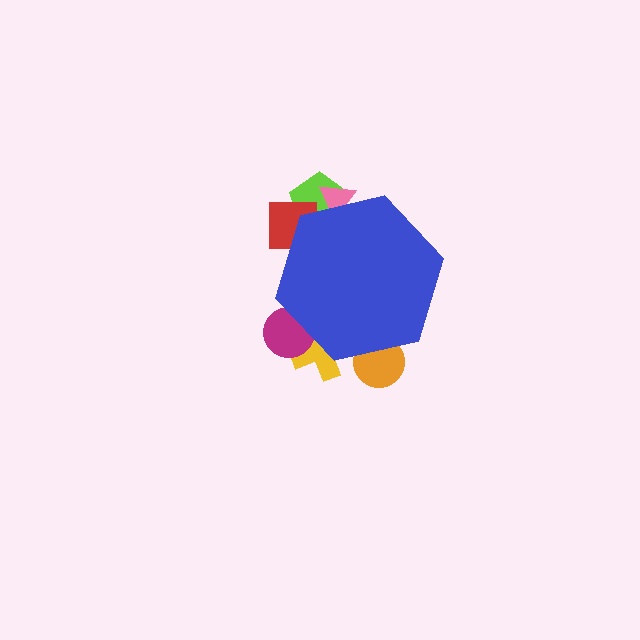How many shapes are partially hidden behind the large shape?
6 shapes are partially hidden.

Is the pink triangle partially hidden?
Yes, the pink triangle is partially hidden behind the blue hexagon.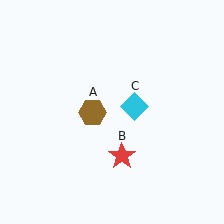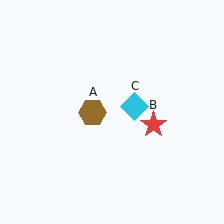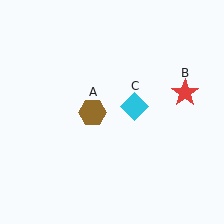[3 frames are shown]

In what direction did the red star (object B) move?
The red star (object B) moved up and to the right.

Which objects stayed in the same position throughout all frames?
Brown hexagon (object A) and cyan diamond (object C) remained stationary.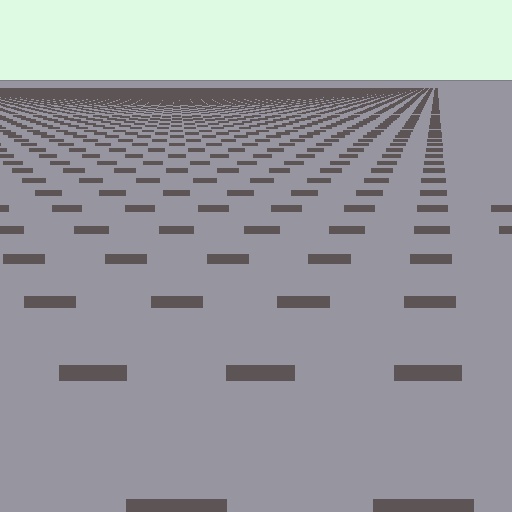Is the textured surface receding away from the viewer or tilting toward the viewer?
The surface is receding away from the viewer. Texture elements get smaller and denser toward the top.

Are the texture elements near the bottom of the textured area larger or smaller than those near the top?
Larger. Near the bottom, elements are closer to the viewer and appear at a bigger on-screen size.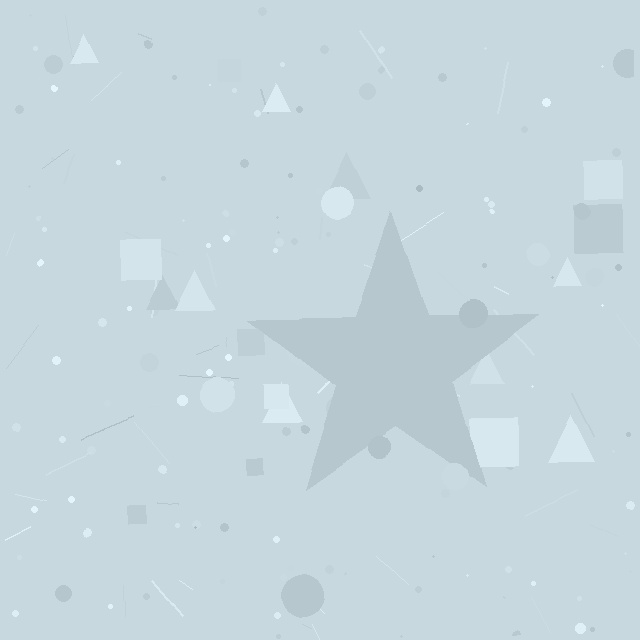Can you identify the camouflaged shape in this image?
The camouflaged shape is a star.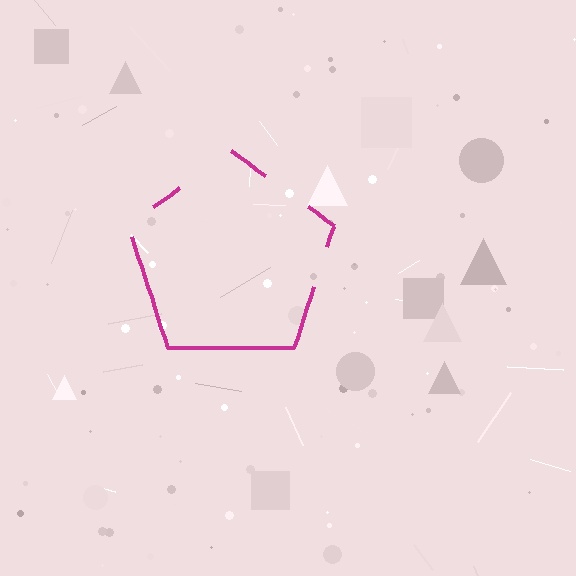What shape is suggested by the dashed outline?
The dashed outline suggests a pentagon.